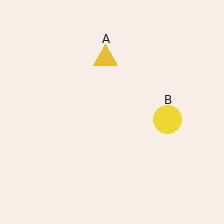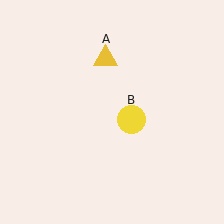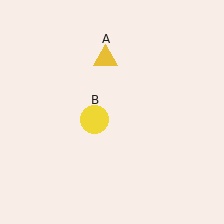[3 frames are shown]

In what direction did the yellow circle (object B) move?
The yellow circle (object B) moved left.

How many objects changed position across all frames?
1 object changed position: yellow circle (object B).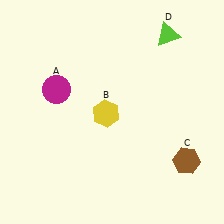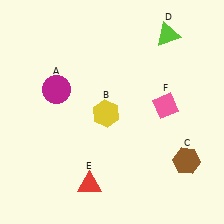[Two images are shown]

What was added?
A red triangle (E), a pink diamond (F) were added in Image 2.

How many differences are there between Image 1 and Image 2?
There are 2 differences between the two images.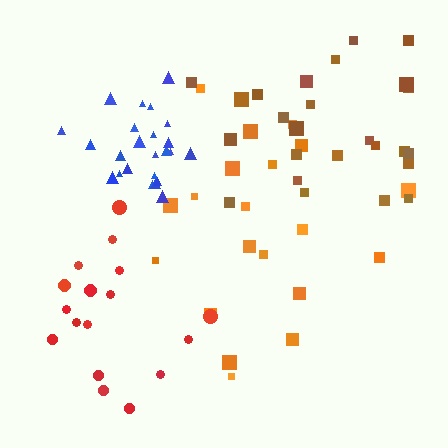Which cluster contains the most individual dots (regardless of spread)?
Blue (25).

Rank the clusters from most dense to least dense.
blue, red, brown, orange.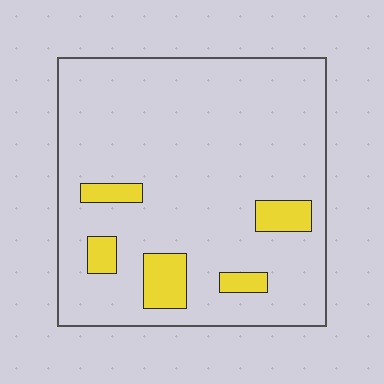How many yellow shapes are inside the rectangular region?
5.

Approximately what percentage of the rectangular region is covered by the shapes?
Approximately 10%.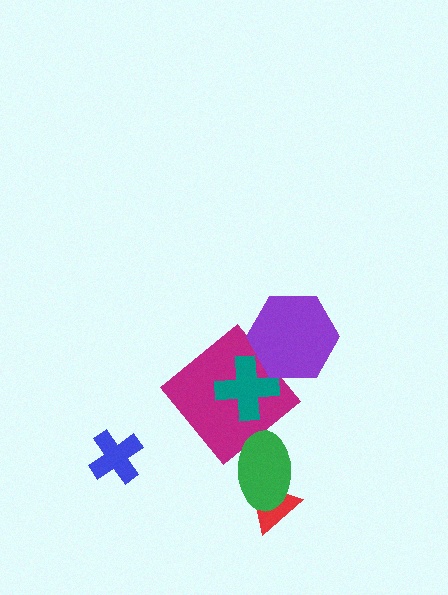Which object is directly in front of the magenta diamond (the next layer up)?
The teal cross is directly in front of the magenta diamond.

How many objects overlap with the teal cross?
2 objects overlap with the teal cross.